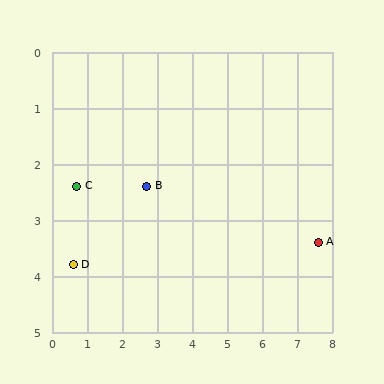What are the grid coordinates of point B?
Point B is at approximately (2.7, 2.4).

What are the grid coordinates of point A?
Point A is at approximately (7.6, 3.4).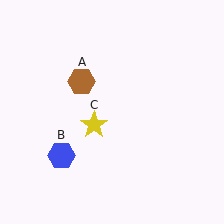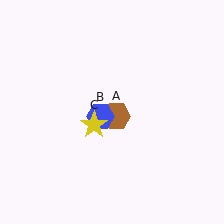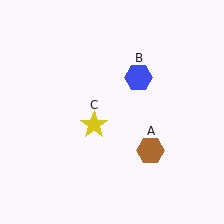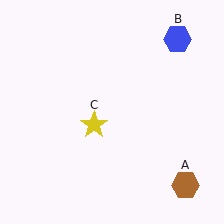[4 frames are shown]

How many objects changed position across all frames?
2 objects changed position: brown hexagon (object A), blue hexagon (object B).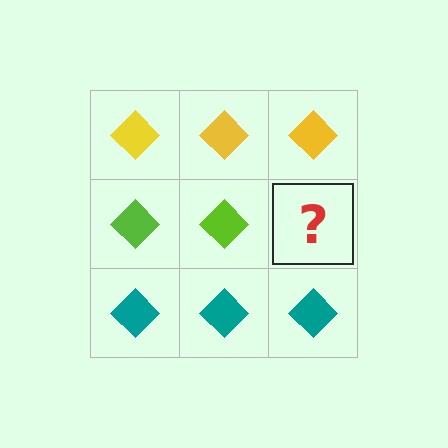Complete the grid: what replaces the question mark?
The question mark should be replaced with a lime diamond.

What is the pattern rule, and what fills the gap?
The rule is that each row has a consistent color. The gap should be filled with a lime diamond.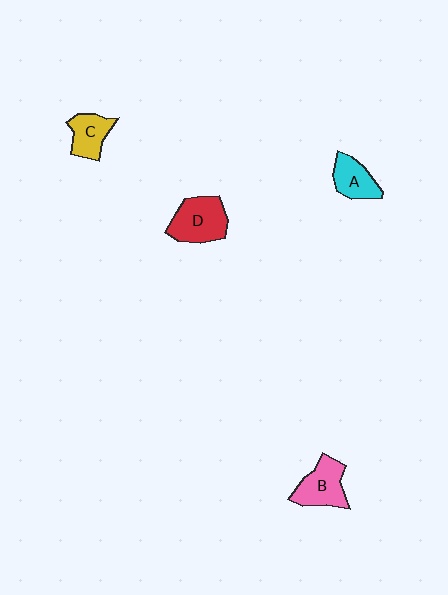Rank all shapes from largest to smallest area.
From largest to smallest: D (red), B (pink), A (cyan), C (yellow).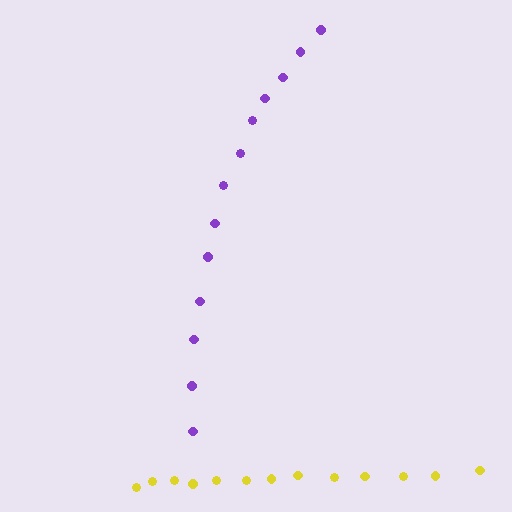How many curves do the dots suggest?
There are 2 distinct paths.